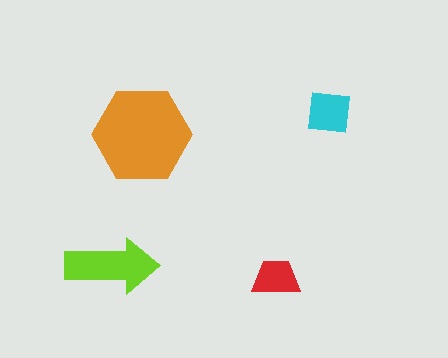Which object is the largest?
The orange hexagon.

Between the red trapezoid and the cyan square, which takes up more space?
The cyan square.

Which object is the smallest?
The red trapezoid.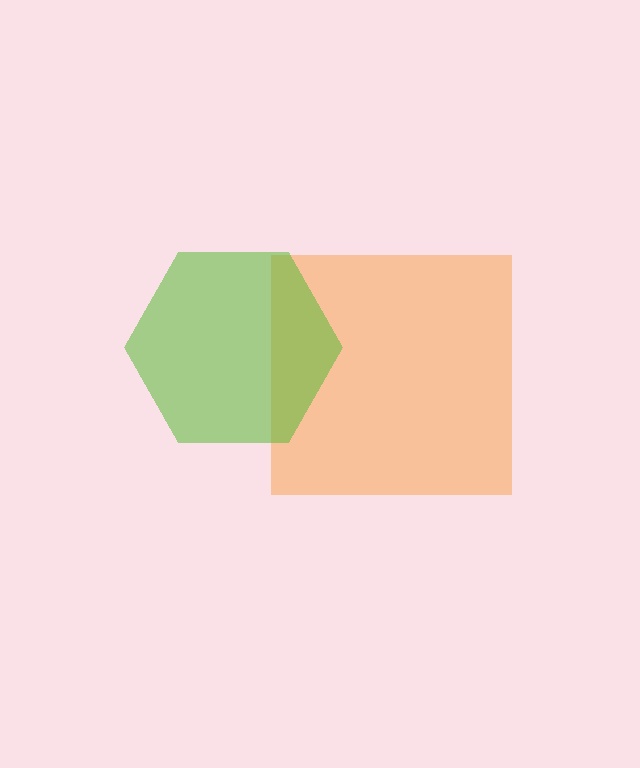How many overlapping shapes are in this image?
There are 2 overlapping shapes in the image.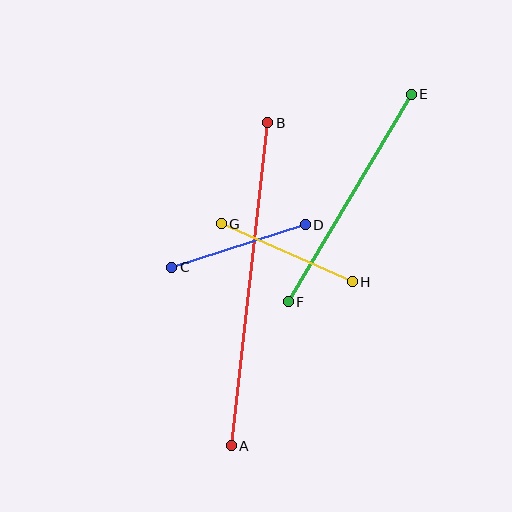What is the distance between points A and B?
The distance is approximately 325 pixels.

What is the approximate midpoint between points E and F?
The midpoint is at approximately (350, 198) pixels.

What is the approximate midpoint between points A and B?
The midpoint is at approximately (250, 284) pixels.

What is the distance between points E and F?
The distance is approximately 241 pixels.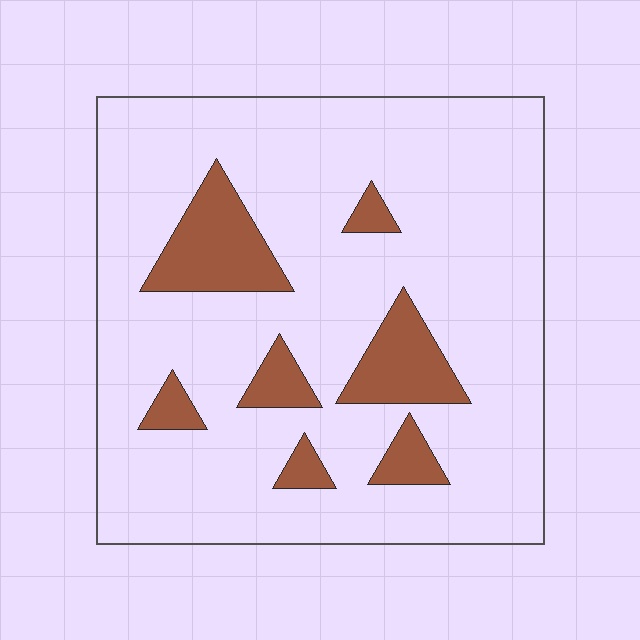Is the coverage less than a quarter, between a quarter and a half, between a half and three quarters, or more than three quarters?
Less than a quarter.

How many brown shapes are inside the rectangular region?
7.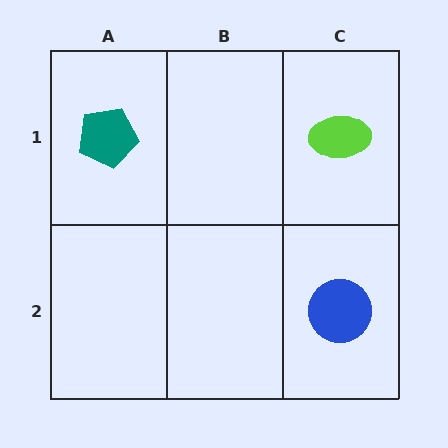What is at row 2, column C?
A blue circle.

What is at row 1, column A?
A teal pentagon.